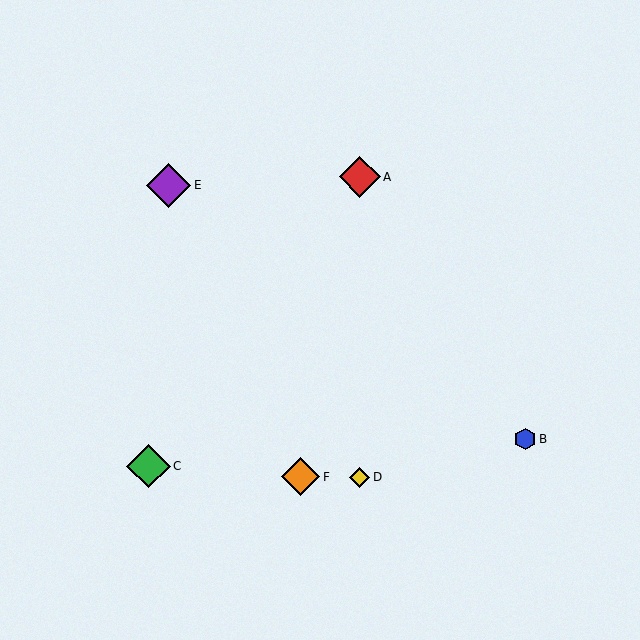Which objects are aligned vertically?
Objects A, D are aligned vertically.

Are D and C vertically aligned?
No, D is at x≈360 and C is at x≈148.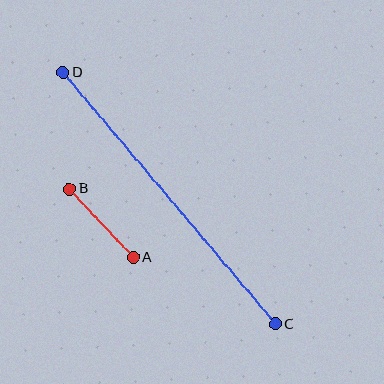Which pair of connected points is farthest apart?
Points C and D are farthest apart.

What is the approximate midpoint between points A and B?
The midpoint is at approximately (102, 223) pixels.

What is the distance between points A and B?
The distance is approximately 93 pixels.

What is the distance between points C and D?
The distance is approximately 329 pixels.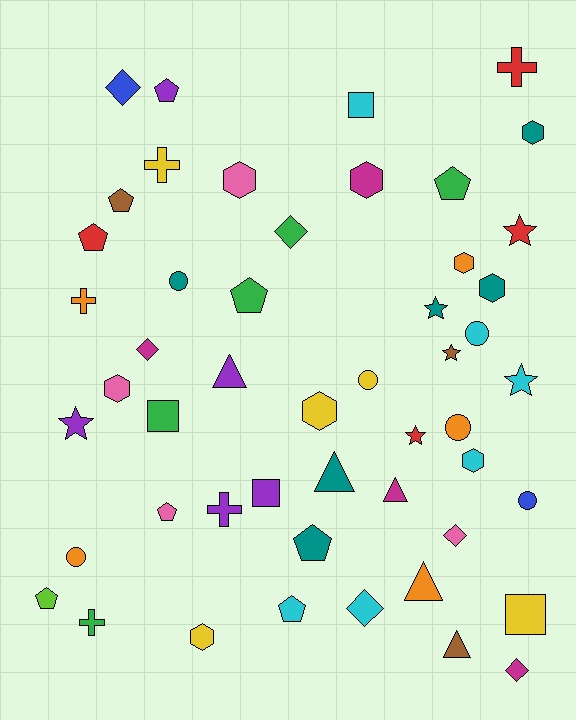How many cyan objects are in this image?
There are 6 cyan objects.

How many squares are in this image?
There are 4 squares.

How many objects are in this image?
There are 50 objects.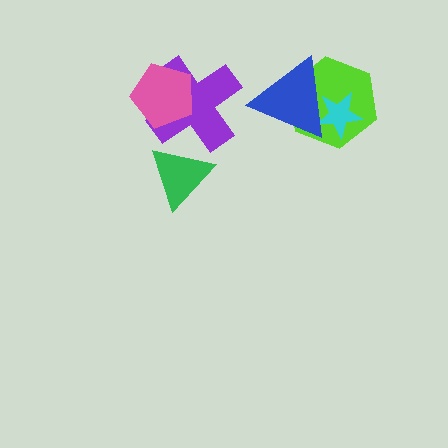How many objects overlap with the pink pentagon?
1 object overlaps with the pink pentagon.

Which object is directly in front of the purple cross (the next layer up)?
The pink pentagon is directly in front of the purple cross.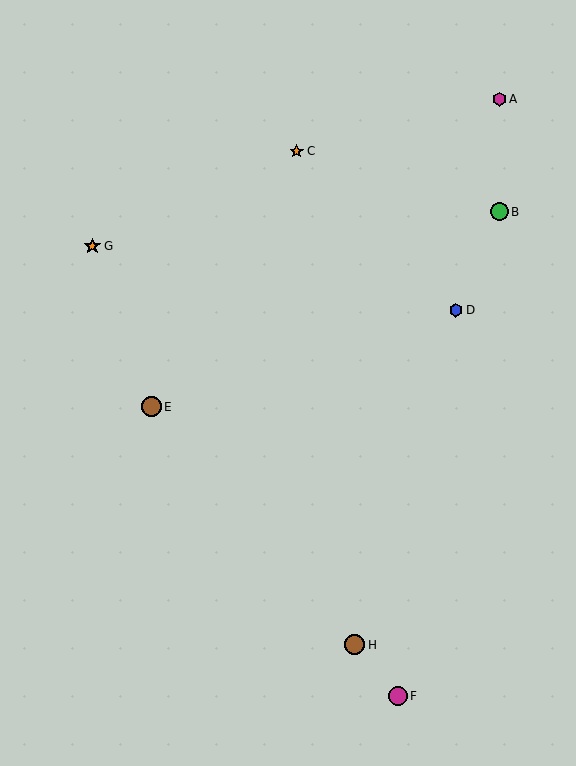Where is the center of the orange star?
The center of the orange star is at (297, 151).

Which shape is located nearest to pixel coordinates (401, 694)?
The magenta circle (labeled F) at (398, 696) is nearest to that location.